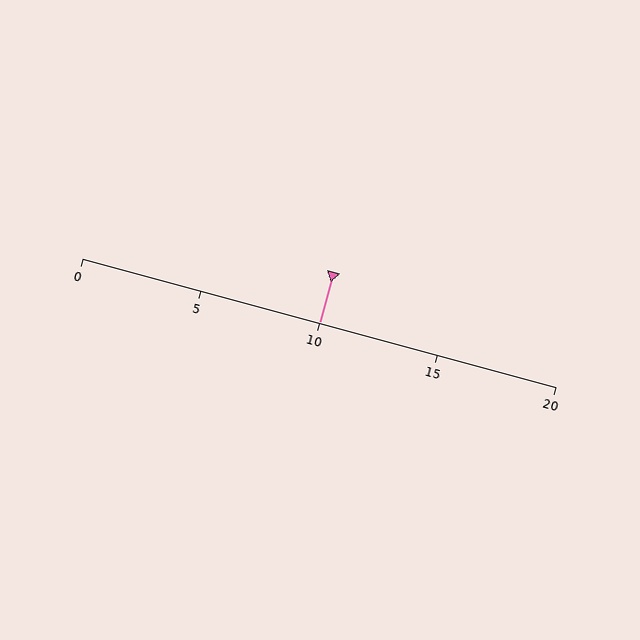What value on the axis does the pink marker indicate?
The marker indicates approximately 10.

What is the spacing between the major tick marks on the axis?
The major ticks are spaced 5 apart.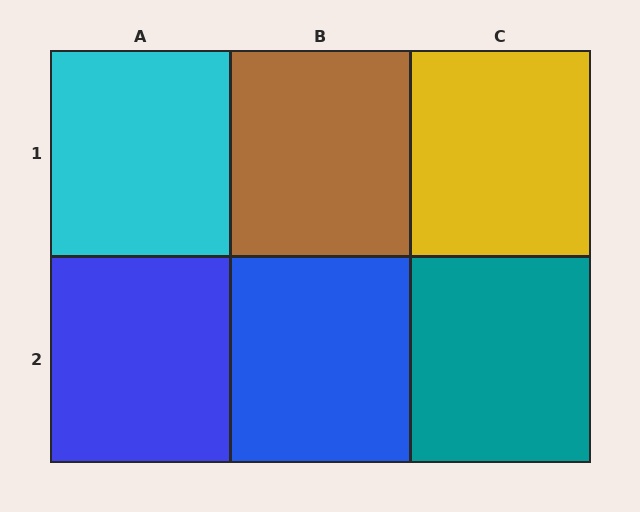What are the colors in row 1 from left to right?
Cyan, brown, yellow.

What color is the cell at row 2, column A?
Blue.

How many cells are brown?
1 cell is brown.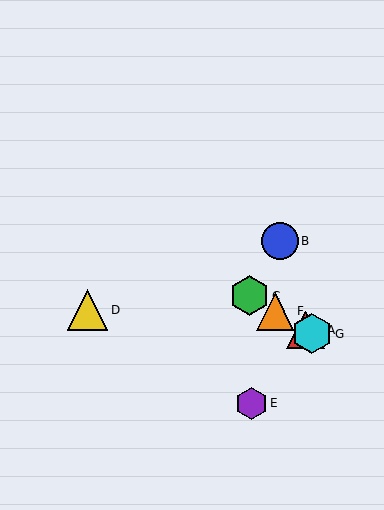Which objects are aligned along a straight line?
Objects A, C, F, G are aligned along a straight line.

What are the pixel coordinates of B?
Object B is at (280, 241).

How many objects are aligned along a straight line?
4 objects (A, C, F, G) are aligned along a straight line.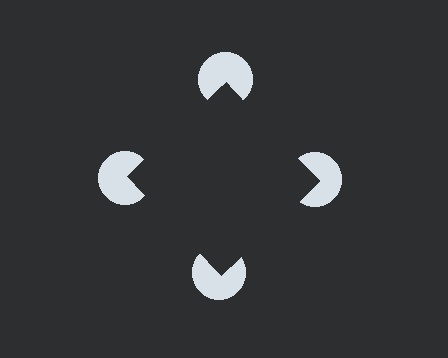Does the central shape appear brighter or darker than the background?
It typically appears slightly darker than the background, even though no actual brightness change is drawn.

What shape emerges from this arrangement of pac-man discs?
An illusory square — its edges are inferred from the aligned wedge cuts in the pac-man discs, not physically drawn.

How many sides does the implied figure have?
4 sides.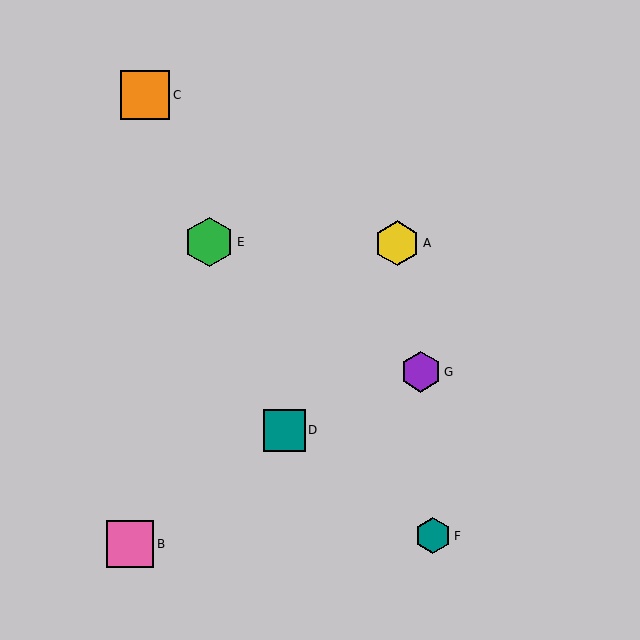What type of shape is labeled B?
Shape B is a pink square.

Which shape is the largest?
The green hexagon (labeled E) is the largest.